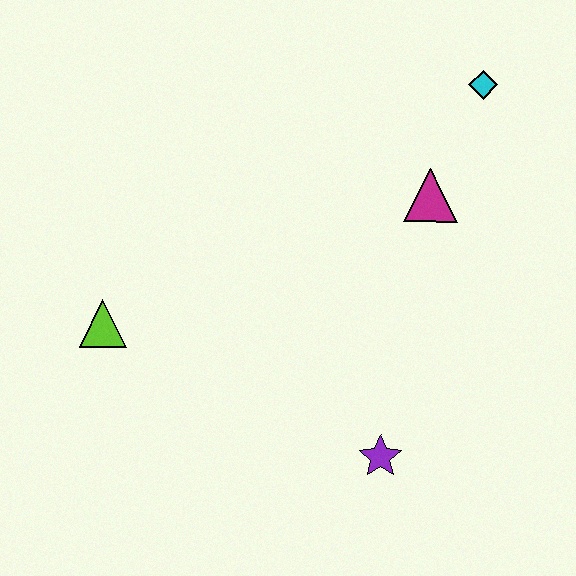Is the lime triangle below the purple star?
No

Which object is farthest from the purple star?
The cyan diamond is farthest from the purple star.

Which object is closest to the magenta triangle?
The cyan diamond is closest to the magenta triangle.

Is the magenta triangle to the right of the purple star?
Yes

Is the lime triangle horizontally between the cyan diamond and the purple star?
No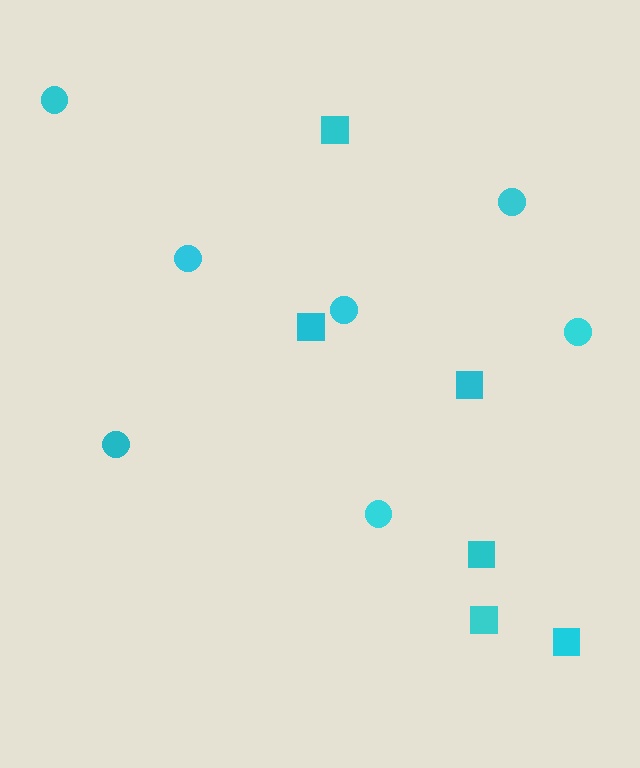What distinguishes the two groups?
There are 2 groups: one group of squares (6) and one group of circles (7).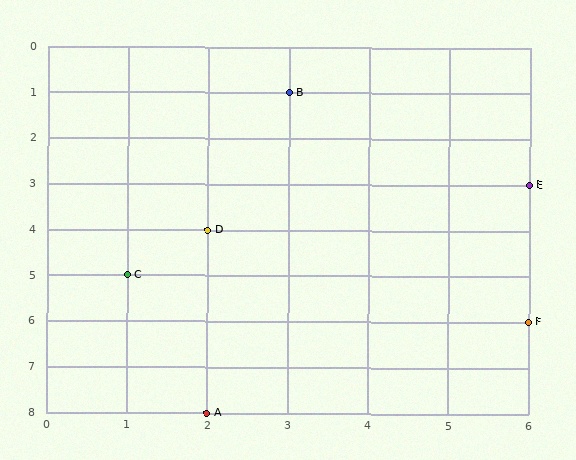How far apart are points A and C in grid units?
Points A and C are 1 column and 3 rows apart (about 3.2 grid units diagonally).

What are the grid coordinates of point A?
Point A is at grid coordinates (2, 8).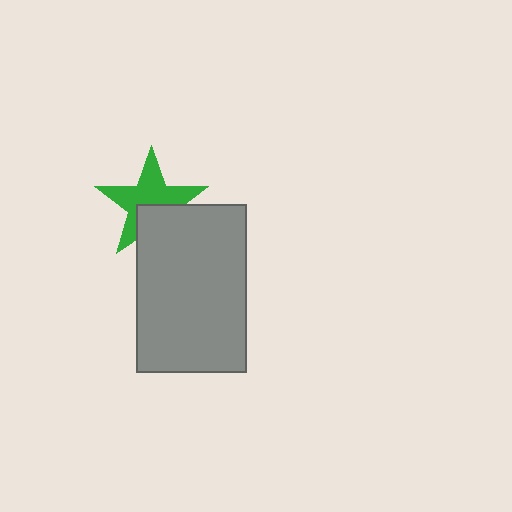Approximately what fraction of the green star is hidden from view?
Roughly 36% of the green star is hidden behind the gray rectangle.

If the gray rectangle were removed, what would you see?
You would see the complete green star.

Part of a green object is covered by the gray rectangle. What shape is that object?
It is a star.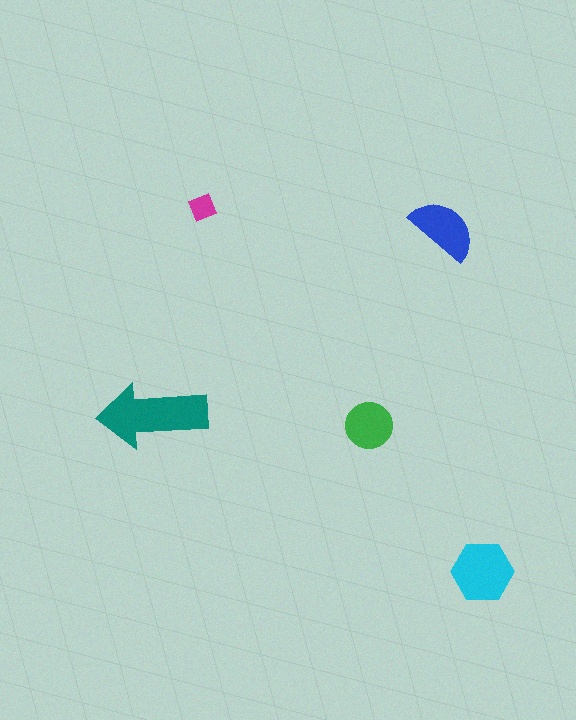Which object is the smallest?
The magenta diamond.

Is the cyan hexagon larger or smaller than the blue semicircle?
Larger.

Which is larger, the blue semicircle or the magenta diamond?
The blue semicircle.